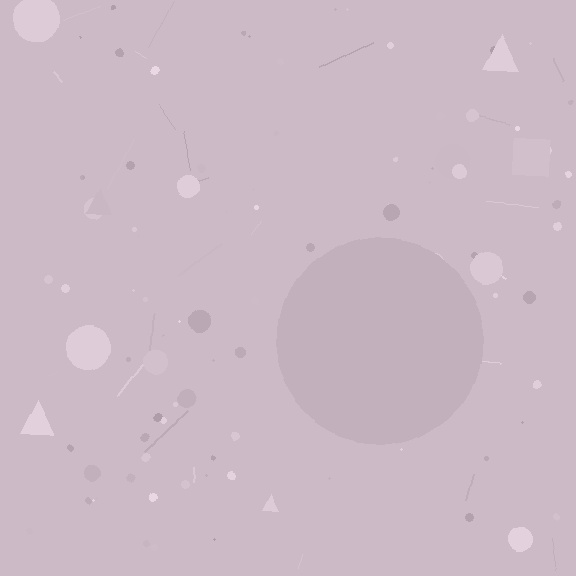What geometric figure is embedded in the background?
A circle is embedded in the background.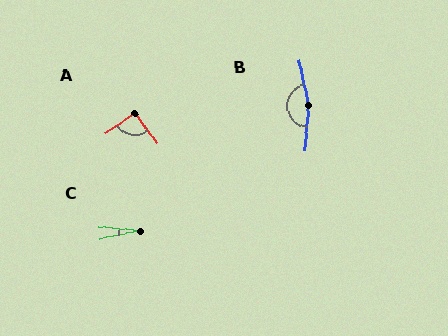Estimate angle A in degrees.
Approximately 92 degrees.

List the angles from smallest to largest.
C (16°), A (92°), B (164°).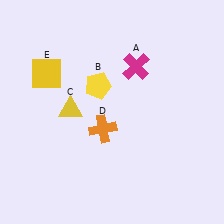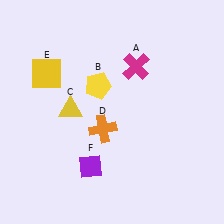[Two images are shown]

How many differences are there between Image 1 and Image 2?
There is 1 difference between the two images.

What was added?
A purple diamond (F) was added in Image 2.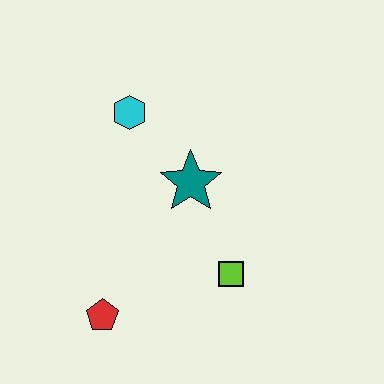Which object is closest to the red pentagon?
The lime square is closest to the red pentagon.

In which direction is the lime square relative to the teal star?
The lime square is below the teal star.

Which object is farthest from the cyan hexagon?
The red pentagon is farthest from the cyan hexagon.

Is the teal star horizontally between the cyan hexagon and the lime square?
Yes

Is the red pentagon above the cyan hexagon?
No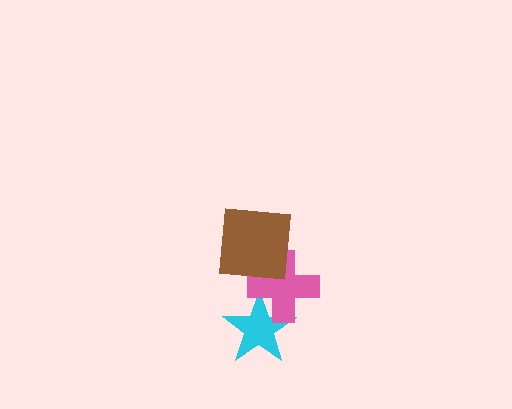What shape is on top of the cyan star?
The pink cross is on top of the cyan star.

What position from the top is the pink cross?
The pink cross is 2nd from the top.